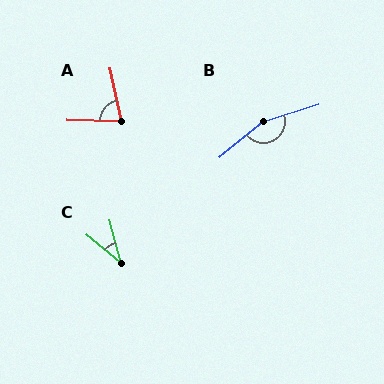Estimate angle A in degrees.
Approximately 76 degrees.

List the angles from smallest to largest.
C (35°), A (76°), B (158°).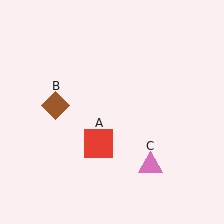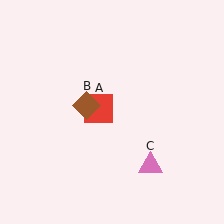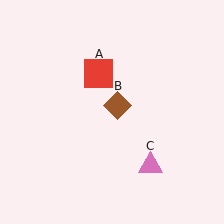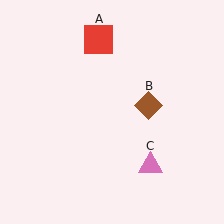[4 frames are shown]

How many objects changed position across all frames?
2 objects changed position: red square (object A), brown diamond (object B).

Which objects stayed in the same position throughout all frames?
Pink triangle (object C) remained stationary.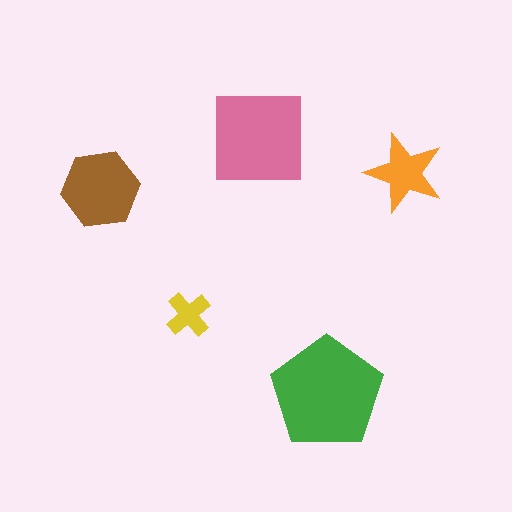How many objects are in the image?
There are 5 objects in the image.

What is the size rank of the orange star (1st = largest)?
4th.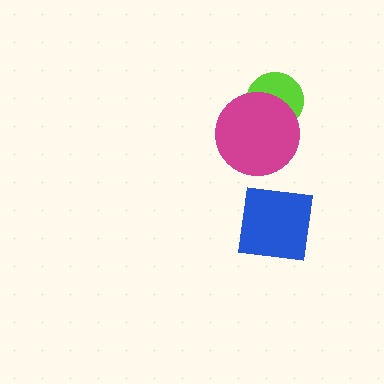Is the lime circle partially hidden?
Yes, it is partially covered by another shape.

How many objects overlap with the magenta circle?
1 object overlaps with the magenta circle.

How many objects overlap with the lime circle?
1 object overlaps with the lime circle.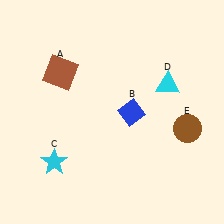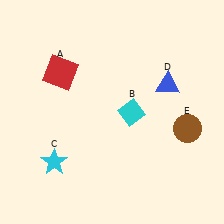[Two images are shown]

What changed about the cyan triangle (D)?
In Image 1, D is cyan. In Image 2, it changed to blue.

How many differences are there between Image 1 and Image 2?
There are 3 differences between the two images.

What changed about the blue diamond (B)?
In Image 1, B is blue. In Image 2, it changed to cyan.